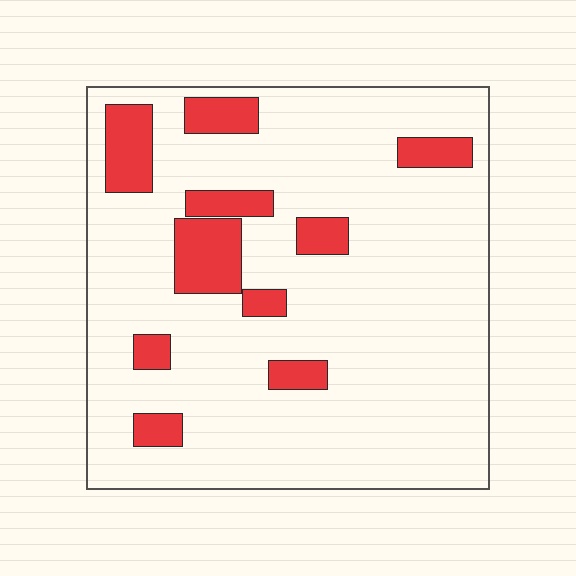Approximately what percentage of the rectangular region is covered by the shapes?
Approximately 15%.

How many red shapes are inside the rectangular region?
10.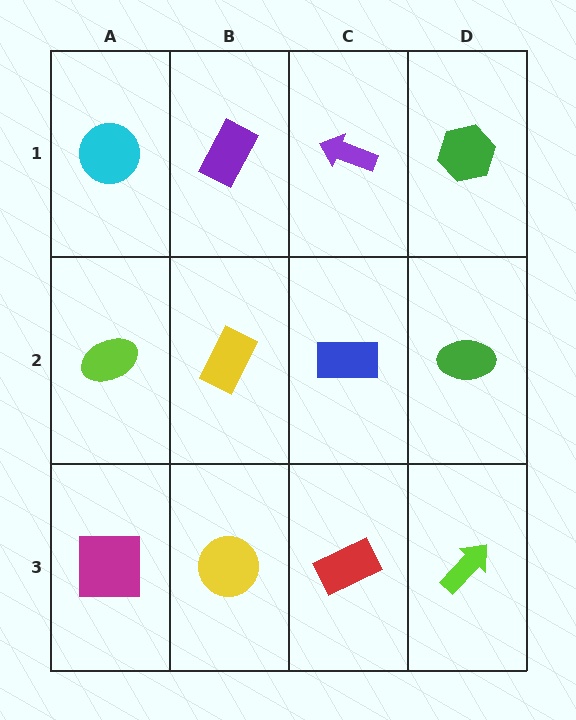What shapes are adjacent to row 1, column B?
A yellow rectangle (row 2, column B), a cyan circle (row 1, column A), a purple arrow (row 1, column C).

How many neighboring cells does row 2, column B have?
4.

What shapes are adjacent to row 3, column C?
A blue rectangle (row 2, column C), a yellow circle (row 3, column B), a lime arrow (row 3, column D).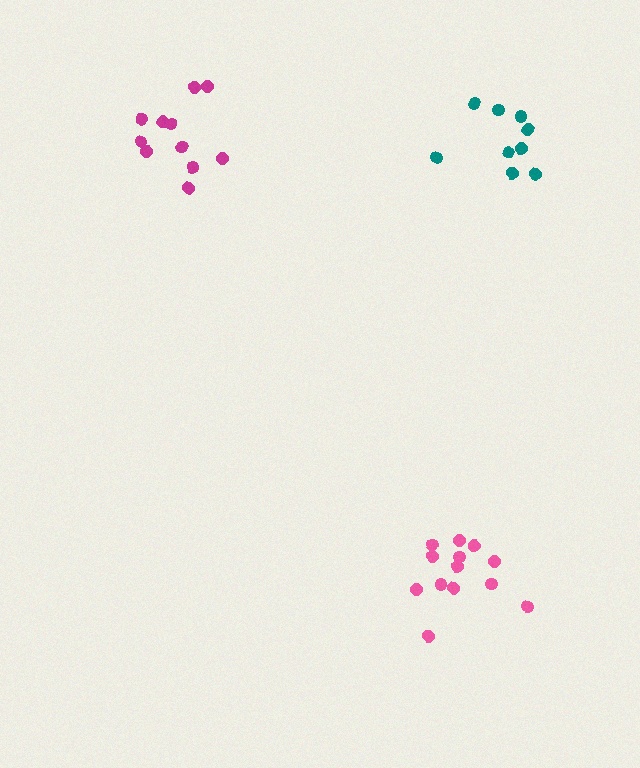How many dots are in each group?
Group 1: 9 dots, Group 2: 11 dots, Group 3: 13 dots (33 total).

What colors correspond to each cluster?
The clusters are colored: teal, magenta, pink.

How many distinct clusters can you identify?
There are 3 distinct clusters.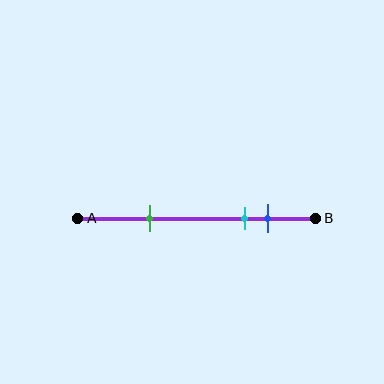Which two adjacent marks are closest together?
The cyan and blue marks are the closest adjacent pair.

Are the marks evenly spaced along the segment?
No, the marks are not evenly spaced.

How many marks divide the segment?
There are 3 marks dividing the segment.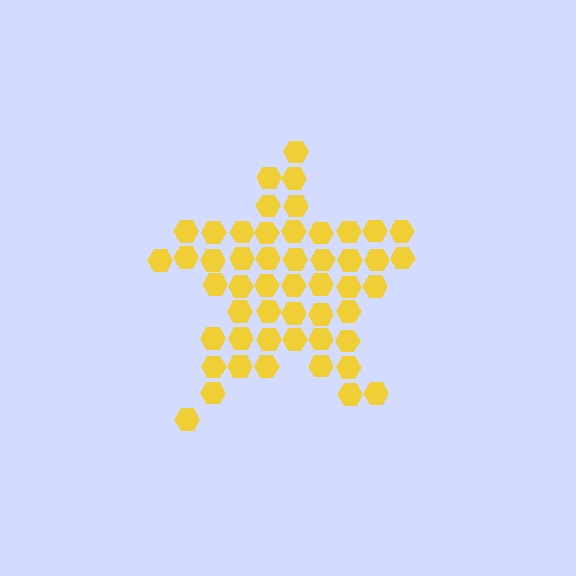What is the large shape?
The large shape is a star.